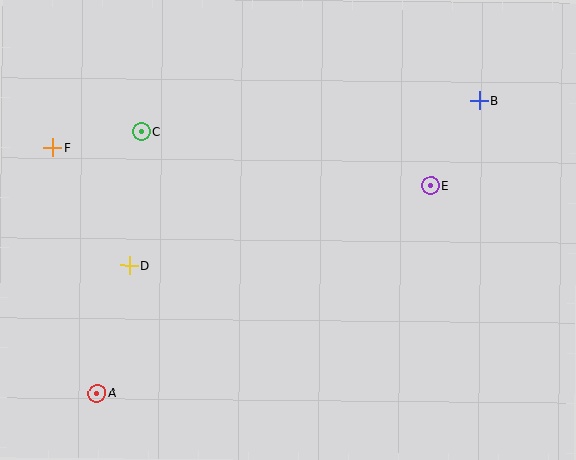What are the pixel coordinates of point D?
Point D is at (129, 266).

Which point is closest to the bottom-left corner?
Point A is closest to the bottom-left corner.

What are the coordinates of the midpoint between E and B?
The midpoint between E and B is at (455, 143).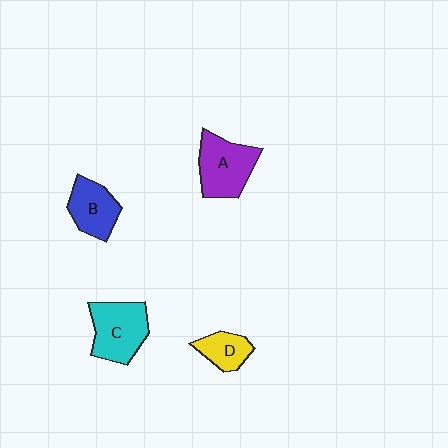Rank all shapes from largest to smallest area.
From largest to smallest: A (purple), C (cyan), B (blue), D (yellow).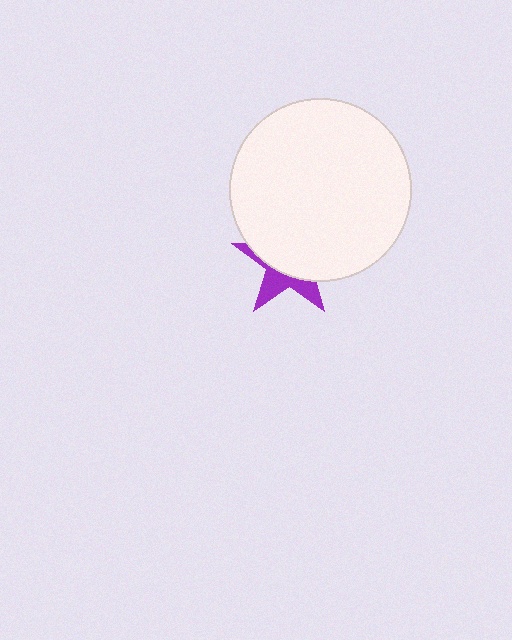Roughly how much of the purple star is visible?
A small part of it is visible (roughly 35%).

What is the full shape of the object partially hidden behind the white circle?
The partially hidden object is a purple star.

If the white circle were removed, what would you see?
You would see the complete purple star.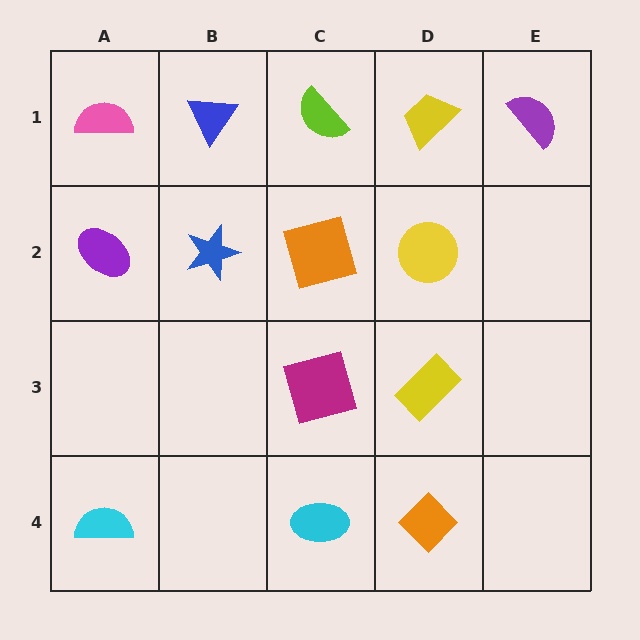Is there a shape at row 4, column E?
No, that cell is empty.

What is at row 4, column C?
A cyan ellipse.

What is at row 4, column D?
An orange diamond.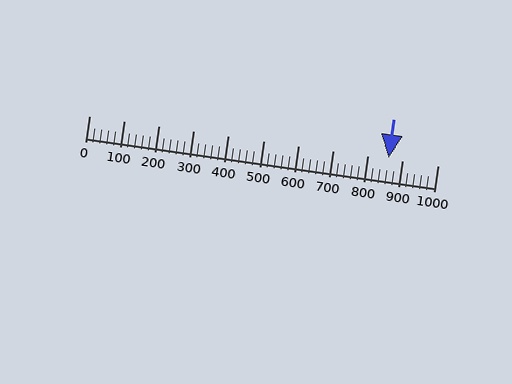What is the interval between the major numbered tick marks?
The major tick marks are spaced 100 units apart.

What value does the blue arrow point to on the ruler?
The blue arrow points to approximately 860.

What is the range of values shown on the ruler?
The ruler shows values from 0 to 1000.